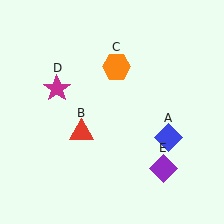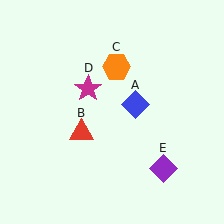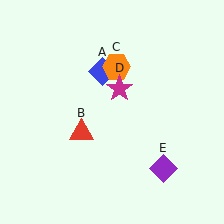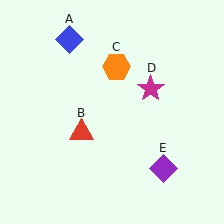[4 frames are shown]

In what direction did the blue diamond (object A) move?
The blue diamond (object A) moved up and to the left.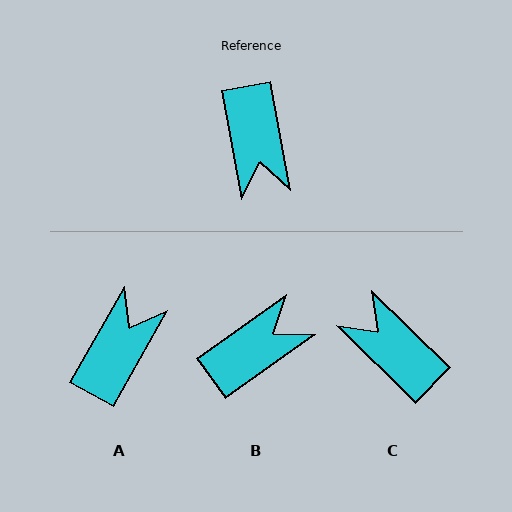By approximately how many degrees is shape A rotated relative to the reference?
Approximately 141 degrees counter-clockwise.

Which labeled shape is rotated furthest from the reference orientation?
C, about 145 degrees away.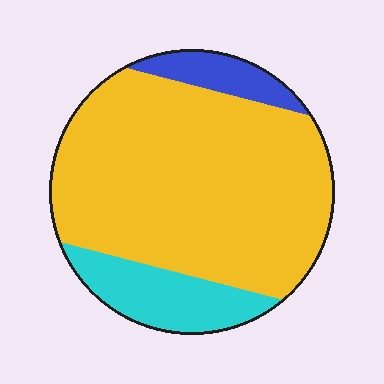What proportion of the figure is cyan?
Cyan covers 16% of the figure.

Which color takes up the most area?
Yellow, at roughly 75%.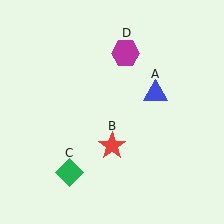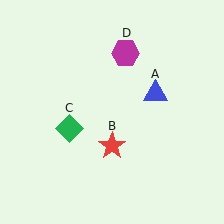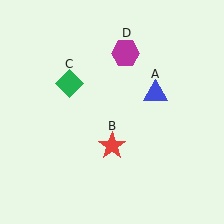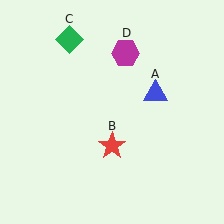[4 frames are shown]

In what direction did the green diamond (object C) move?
The green diamond (object C) moved up.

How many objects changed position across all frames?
1 object changed position: green diamond (object C).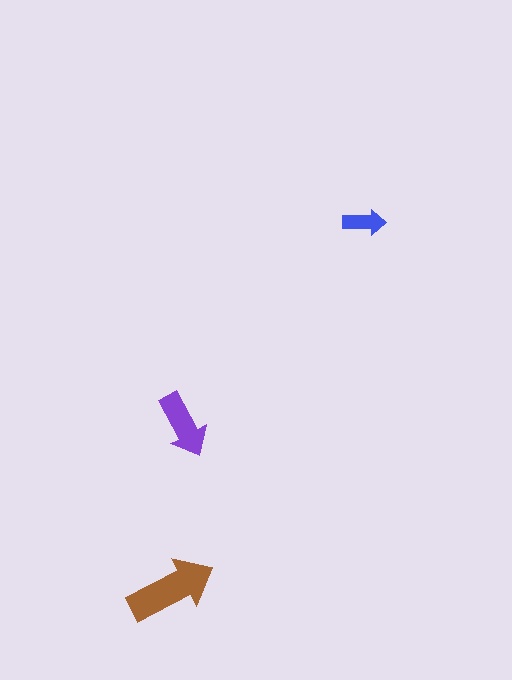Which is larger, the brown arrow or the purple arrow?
The brown one.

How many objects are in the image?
There are 3 objects in the image.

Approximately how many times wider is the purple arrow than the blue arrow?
About 1.5 times wider.